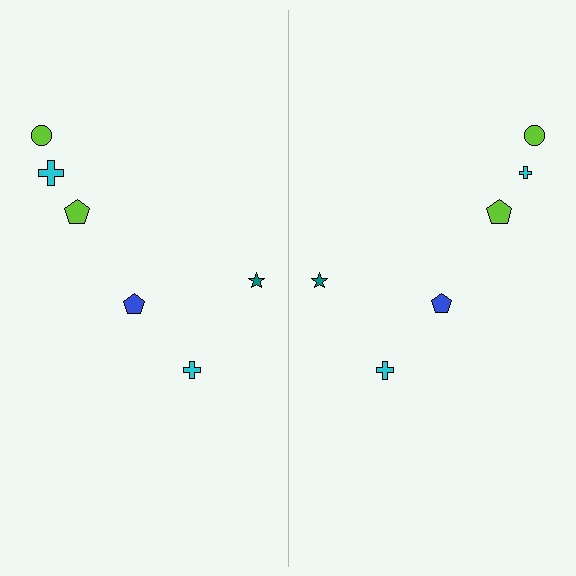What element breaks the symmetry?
The cyan cross on the right side has a different size than its mirror counterpart.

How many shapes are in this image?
There are 12 shapes in this image.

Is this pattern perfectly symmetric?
No, the pattern is not perfectly symmetric. The cyan cross on the right side has a different size than its mirror counterpart.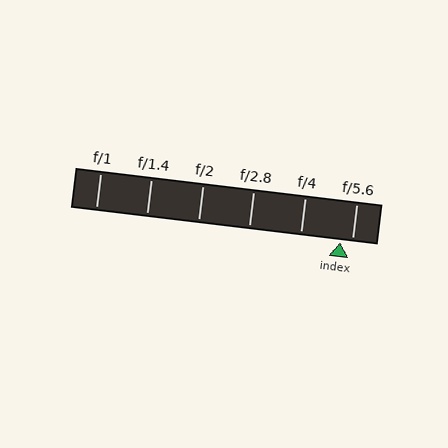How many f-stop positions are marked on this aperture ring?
There are 6 f-stop positions marked.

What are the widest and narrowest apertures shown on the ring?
The widest aperture shown is f/1 and the narrowest is f/5.6.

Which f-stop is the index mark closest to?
The index mark is closest to f/5.6.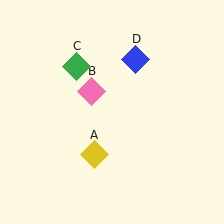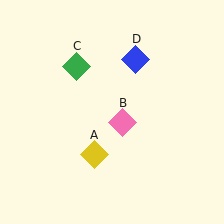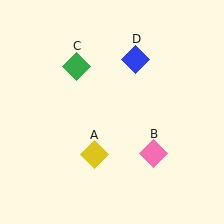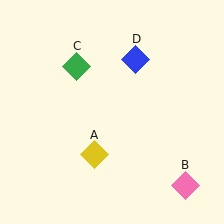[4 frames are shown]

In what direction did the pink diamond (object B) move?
The pink diamond (object B) moved down and to the right.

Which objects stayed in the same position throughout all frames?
Yellow diamond (object A) and green diamond (object C) and blue diamond (object D) remained stationary.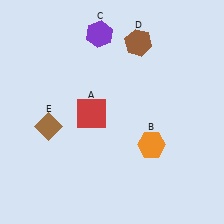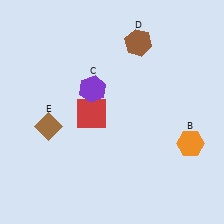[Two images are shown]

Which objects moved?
The objects that moved are: the orange hexagon (B), the purple hexagon (C).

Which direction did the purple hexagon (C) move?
The purple hexagon (C) moved down.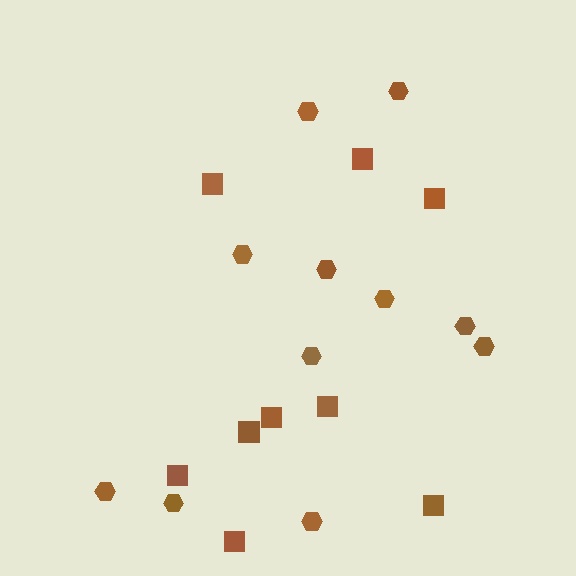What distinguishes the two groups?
There are 2 groups: one group of hexagons (11) and one group of squares (9).